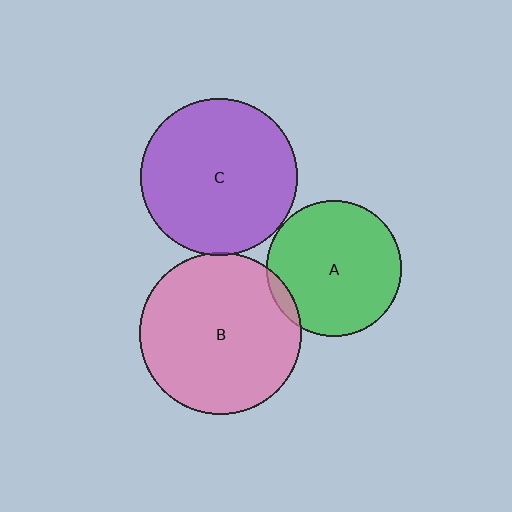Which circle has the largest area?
Circle B (pink).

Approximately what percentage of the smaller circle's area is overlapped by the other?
Approximately 5%.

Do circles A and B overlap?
Yes.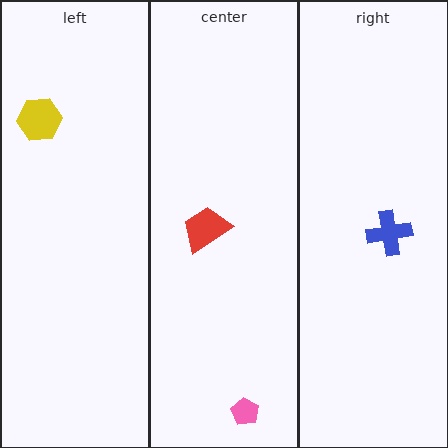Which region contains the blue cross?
The right region.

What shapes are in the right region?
The blue cross.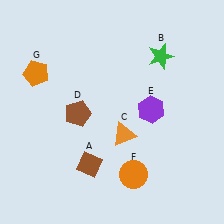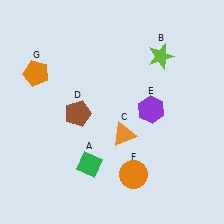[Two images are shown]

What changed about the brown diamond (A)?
In Image 1, A is brown. In Image 2, it changed to green.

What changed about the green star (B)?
In Image 1, B is green. In Image 2, it changed to lime.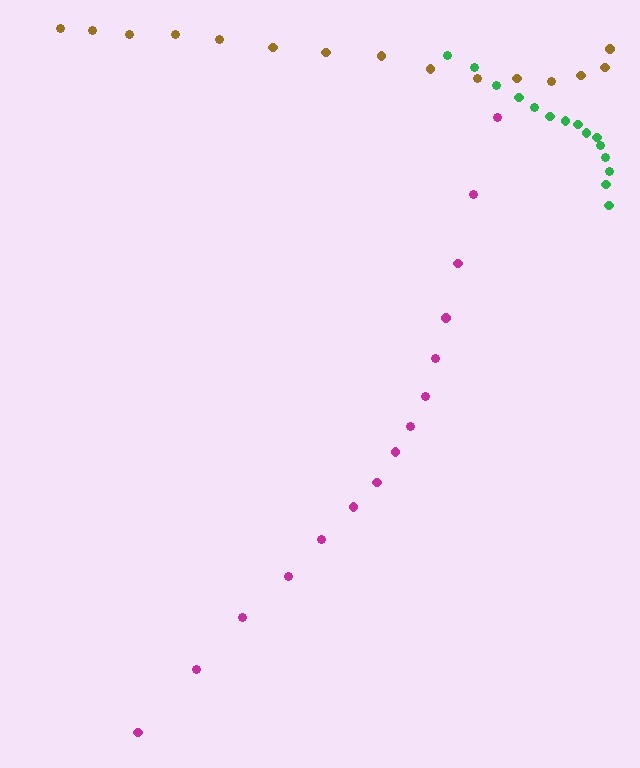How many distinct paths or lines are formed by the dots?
There are 3 distinct paths.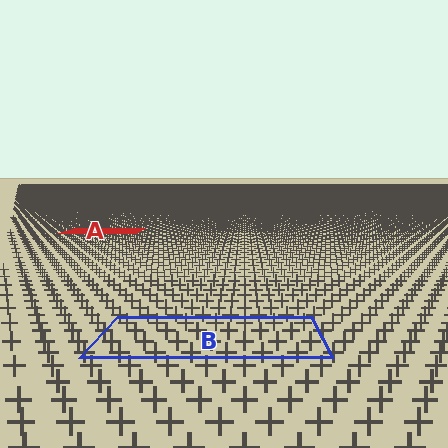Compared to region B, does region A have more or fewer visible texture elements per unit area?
Region A has more texture elements per unit area — they are packed more densely because it is farther away.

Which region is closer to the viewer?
Region B is closer. The texture elements there are larger and more spread out.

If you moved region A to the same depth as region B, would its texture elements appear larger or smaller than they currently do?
They would appear larger. At a closer depth, the same texture elements are projected at a bigger on-screen size.